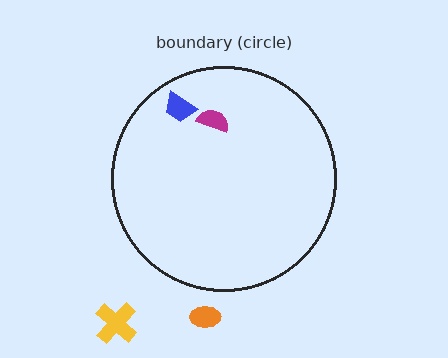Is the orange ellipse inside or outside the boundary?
Outside.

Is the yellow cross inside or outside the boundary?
Outside.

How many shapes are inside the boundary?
2 inside, 2 outside.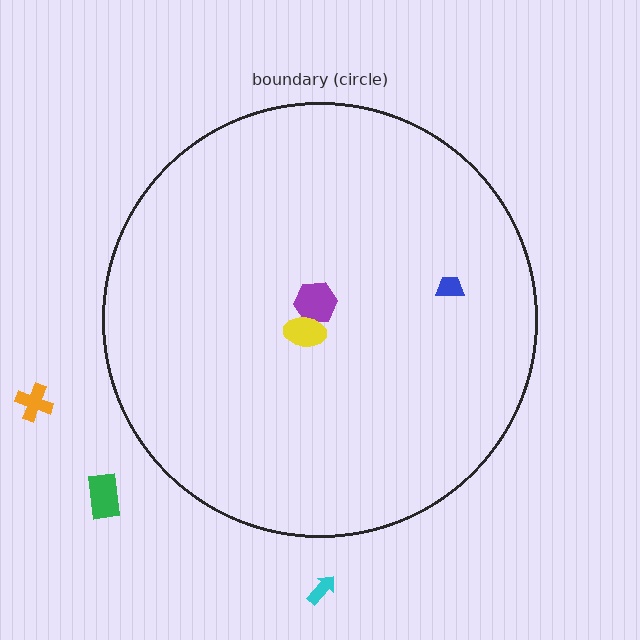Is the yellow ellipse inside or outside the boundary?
Inside.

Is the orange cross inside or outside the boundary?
Outside.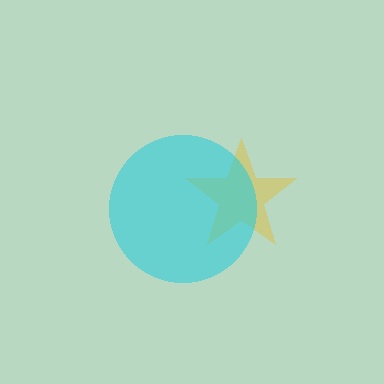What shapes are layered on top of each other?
The layered shapes are: a yellow star, a cyan circle.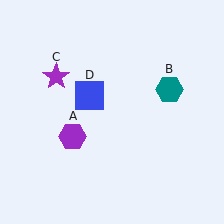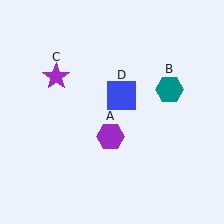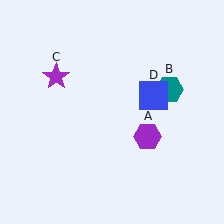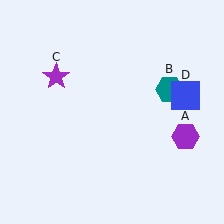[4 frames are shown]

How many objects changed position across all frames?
2 objects changed position: purple hexagon (object A), blue square (object D).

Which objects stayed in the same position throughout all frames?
Teal hexagon (object B) and purple star (object C) remained stationary.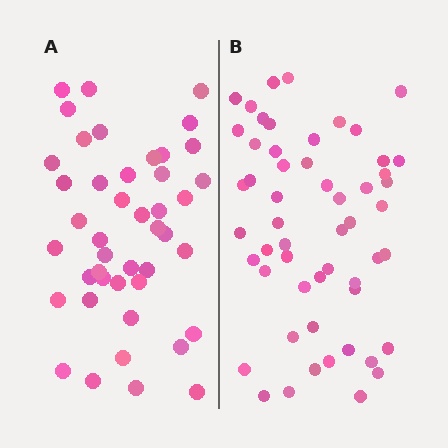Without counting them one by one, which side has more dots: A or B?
Region B (the right region) has more dots.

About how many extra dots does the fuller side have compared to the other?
Region B has roughly 10 or so more dots than region A.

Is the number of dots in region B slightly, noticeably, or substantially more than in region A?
Region B has only slightly more — the two regions are fairly close. The ratio is roughly 1.2 to 1.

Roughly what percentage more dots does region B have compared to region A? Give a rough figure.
About 25% more.